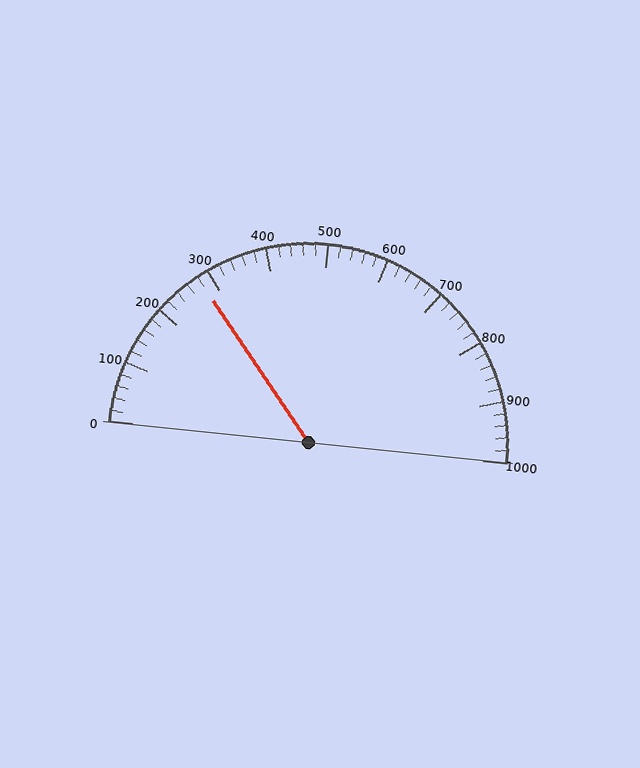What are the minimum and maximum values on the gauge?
The gauge ranges from 0 to 1000.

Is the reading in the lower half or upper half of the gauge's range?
The reading is in the lower half of the range (0 to 1000).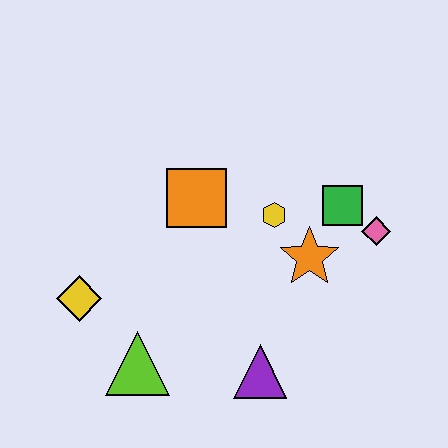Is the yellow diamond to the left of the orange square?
Yes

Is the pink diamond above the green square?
No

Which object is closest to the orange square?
The yellow hexagon is closest to the orange square.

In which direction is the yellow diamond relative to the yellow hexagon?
The yellow diamond is to the left of the yellow hexagon.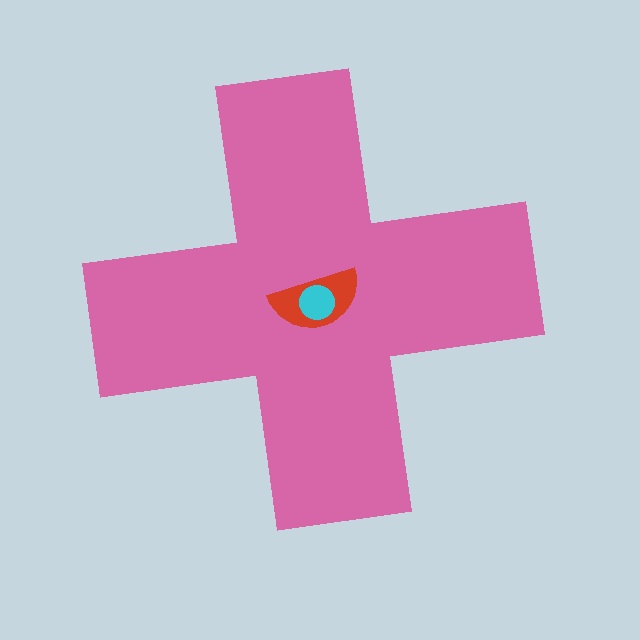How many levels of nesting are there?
3.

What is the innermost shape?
The cyan circle.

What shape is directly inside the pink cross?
The red semicircle.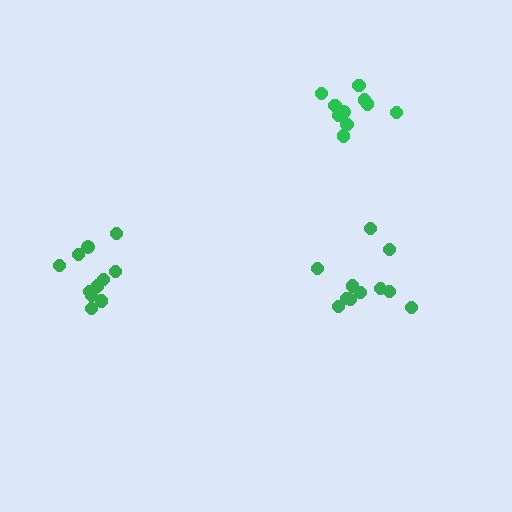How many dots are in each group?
Group 1: 11 dots, Group 2: 11 dots, Group 3: 10 dots (32 total).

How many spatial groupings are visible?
There are 3 spatial groupings.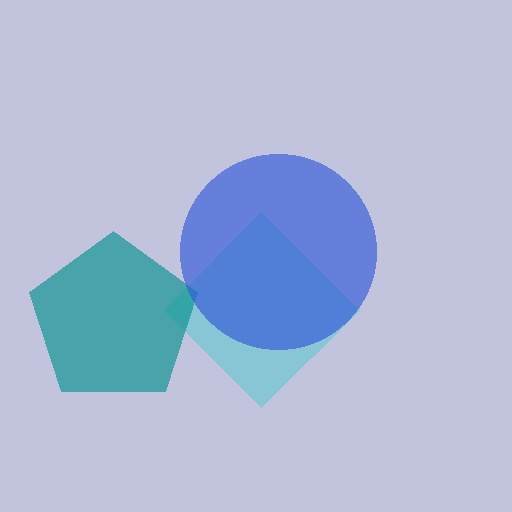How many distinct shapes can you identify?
There are 3 distinct shapes: a cyan diamond, a teal pentagon, a blue circle.